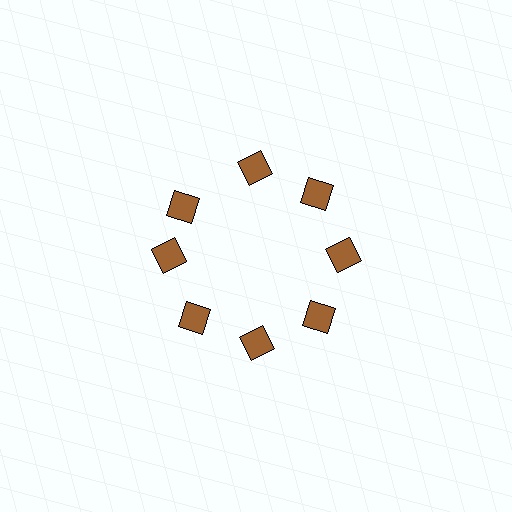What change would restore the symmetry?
The symmetry would be restored by rotating it back into even spacing with its neighbors so that all 8 squares sit at equal angles and equal distance from the center.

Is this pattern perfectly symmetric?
No. The 8 brown squares are arranged in a ring, but one element near the 10 o'clock position is rotated out of alignment along the ring, breaking the 8-fold rotational symmetry.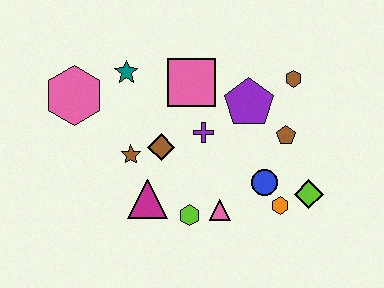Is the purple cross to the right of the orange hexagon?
No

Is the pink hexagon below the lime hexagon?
No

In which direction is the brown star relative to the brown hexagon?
The brown star is to the left of the brown hexagon.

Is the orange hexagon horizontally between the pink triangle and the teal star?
No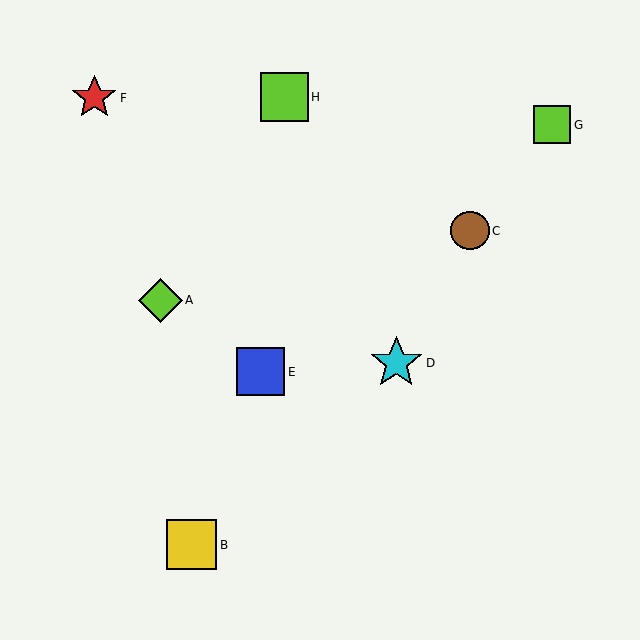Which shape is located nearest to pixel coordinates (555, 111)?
The lime square (labeled G) at (552, 125) is nearest to that location.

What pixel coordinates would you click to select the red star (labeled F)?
Click at (94, 98) to select the red star F.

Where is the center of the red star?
The center of the red star is at (94, 98).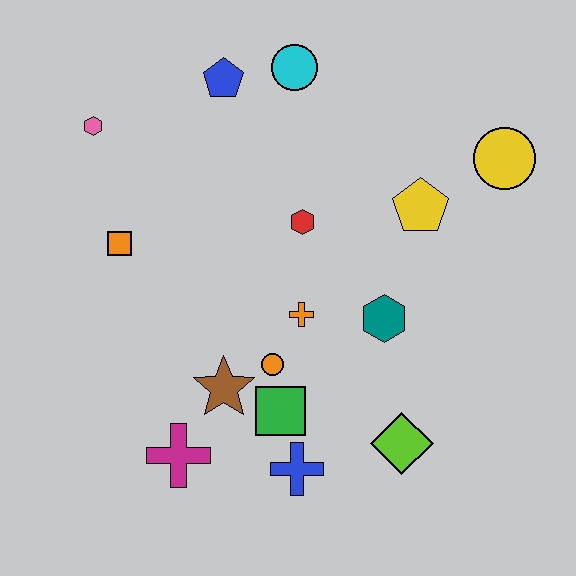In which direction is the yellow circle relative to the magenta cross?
The yellow circle is to the right of the magenta cross.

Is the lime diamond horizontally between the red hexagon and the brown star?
No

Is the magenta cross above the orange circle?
No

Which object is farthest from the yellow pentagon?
The magenta cross is farthest from the yellow pentagon.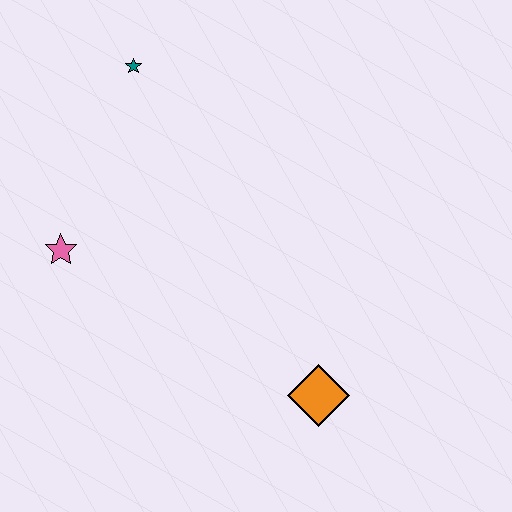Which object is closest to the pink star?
The teal star is closest to the pink star.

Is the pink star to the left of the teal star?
Yes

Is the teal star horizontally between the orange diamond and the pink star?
Yes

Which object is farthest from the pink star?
The orange diamond is farthest from the pink star.